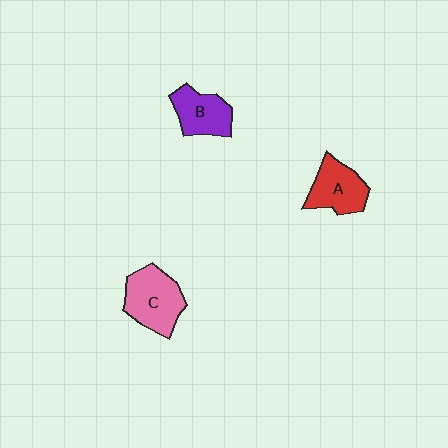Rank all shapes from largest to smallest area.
From largest to smallest: C (pink), A (red), B (purple).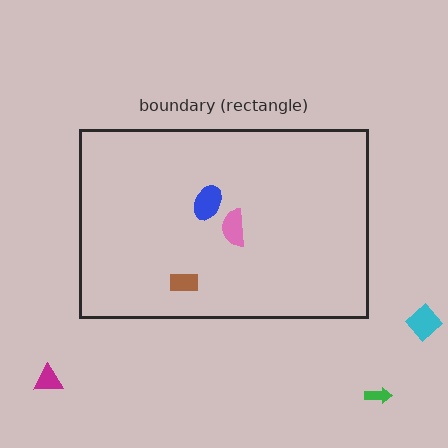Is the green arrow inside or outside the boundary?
Outside.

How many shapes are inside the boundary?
3 inside, 3 outside.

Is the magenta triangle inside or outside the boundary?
Outside.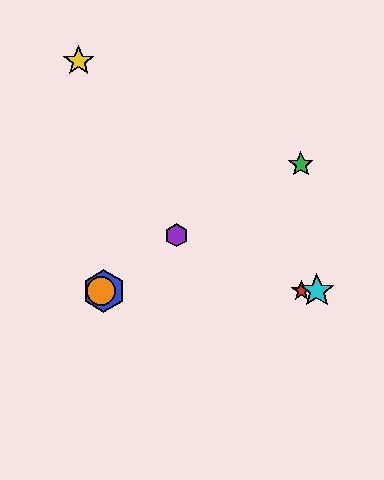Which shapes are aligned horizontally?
The red star, the blue hexagon, the orange circle, the cyan star are aligned horizontally.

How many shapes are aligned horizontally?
4 shapes (the red star, the blue hexagon, the orange circle, the cyan star) are aligned horizontally.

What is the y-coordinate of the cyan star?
The cyan star is at y≈291.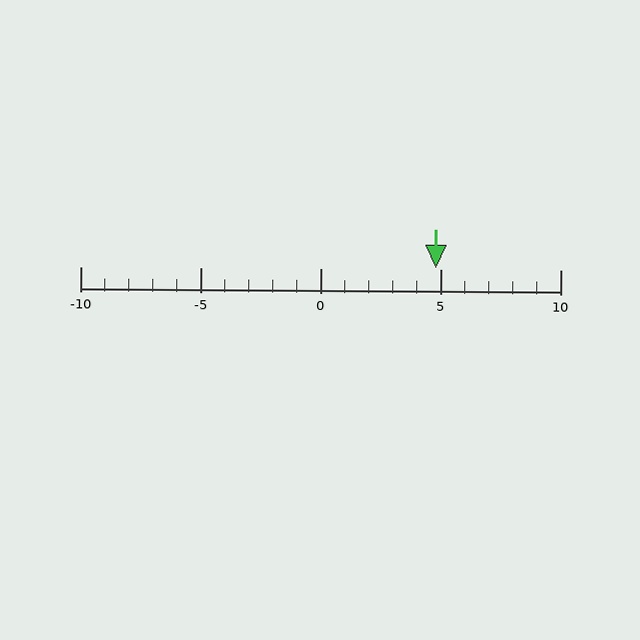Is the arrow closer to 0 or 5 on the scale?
The arrow is closer to 5.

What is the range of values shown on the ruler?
The ruler shows values from -10 to 10.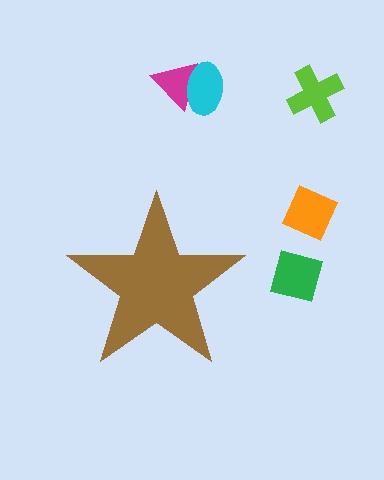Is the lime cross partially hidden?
No, the lime cross is fully visible.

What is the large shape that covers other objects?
A brown star.